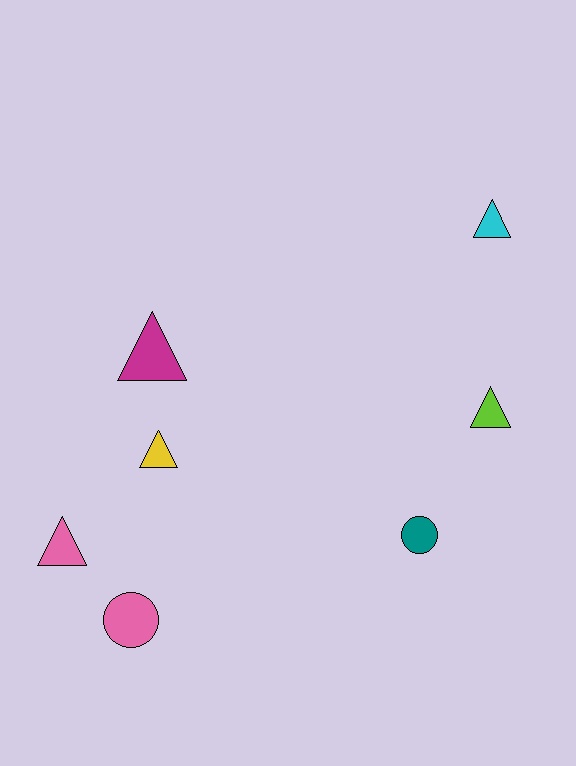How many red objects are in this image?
There are no red objects.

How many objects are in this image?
There are 7 objects.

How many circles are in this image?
There are 2 circles.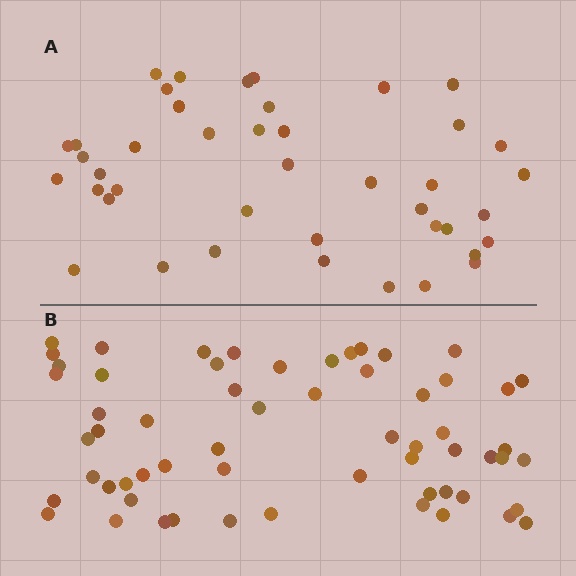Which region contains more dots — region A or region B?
Region B (the bottom region) has more dots.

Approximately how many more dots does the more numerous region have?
Region B has approximately 20 more dots than region A.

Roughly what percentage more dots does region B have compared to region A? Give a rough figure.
About 45% more.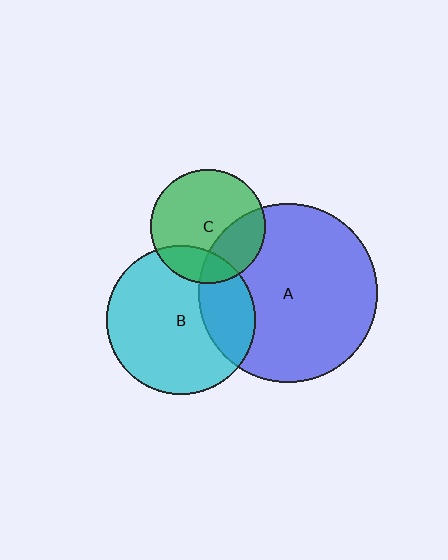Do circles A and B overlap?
Yes.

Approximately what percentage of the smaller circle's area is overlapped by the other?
Approximately 25%.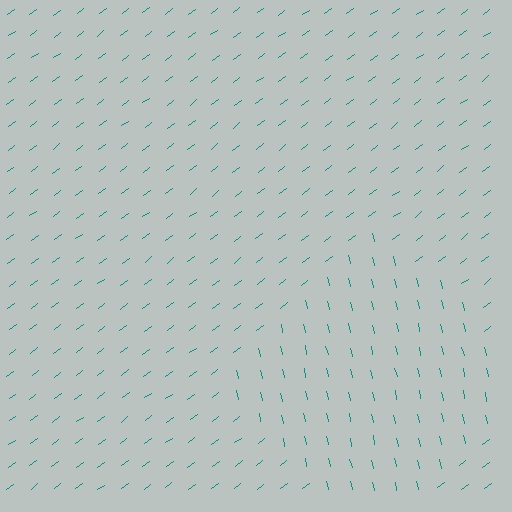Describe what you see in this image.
The image is filled with small teal line segments. A diamond region in the image has lines oriented differently from the surrounding lines, creating a visible texture boundary.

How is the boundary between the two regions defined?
The boundary is defined purely by a change in line orientation (approximately 66 degrees difference). All lines are the same color and thickness.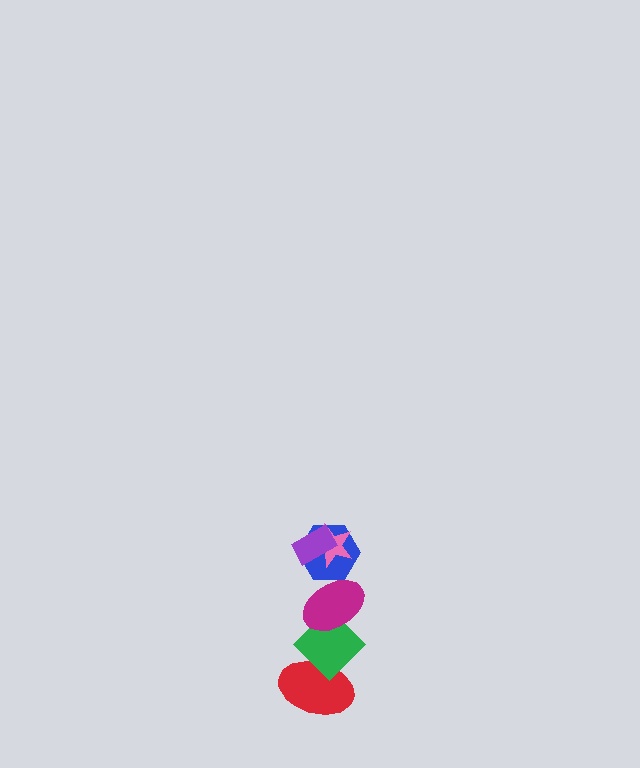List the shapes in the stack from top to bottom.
From top to bottom: the purple rectangle, the pink star, the blue hexagon, the magenta ellipse, the green diamond, the red ellipse.